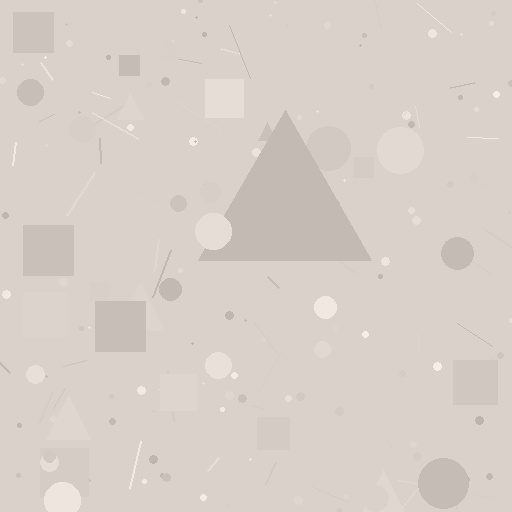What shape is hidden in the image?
A triangle is hidden in the image.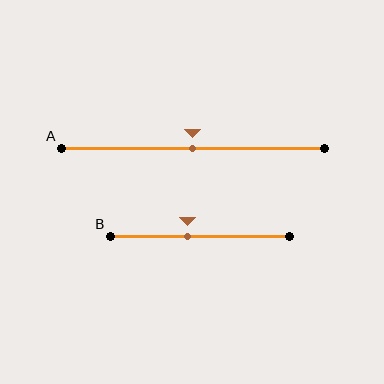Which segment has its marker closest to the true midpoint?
Segment A has its marker closest to the true midpoint.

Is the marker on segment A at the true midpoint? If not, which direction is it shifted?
Yes, the marker on segment A is at the true midpoint.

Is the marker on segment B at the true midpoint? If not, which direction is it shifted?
No, the marker on segment B is shifted to the left by about 7% of the segment length.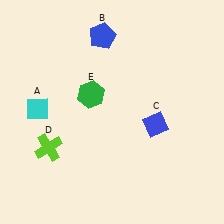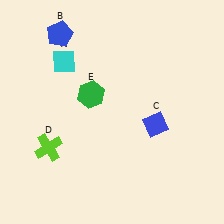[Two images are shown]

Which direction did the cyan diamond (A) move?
The cyan diamond (A) moved up.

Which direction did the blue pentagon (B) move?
The blue pentagon (B) moved left.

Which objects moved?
The objects that moved are: the cyan diamond (A), the blue pentagon (B).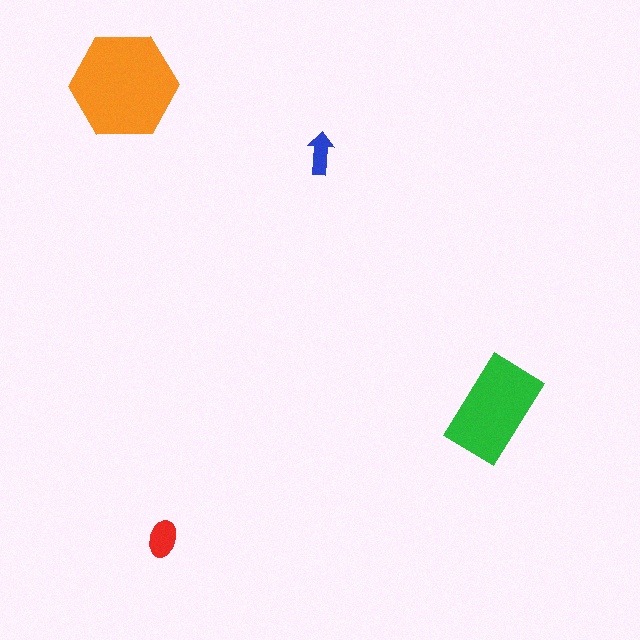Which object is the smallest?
The blue arrow.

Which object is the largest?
The orange hexagon.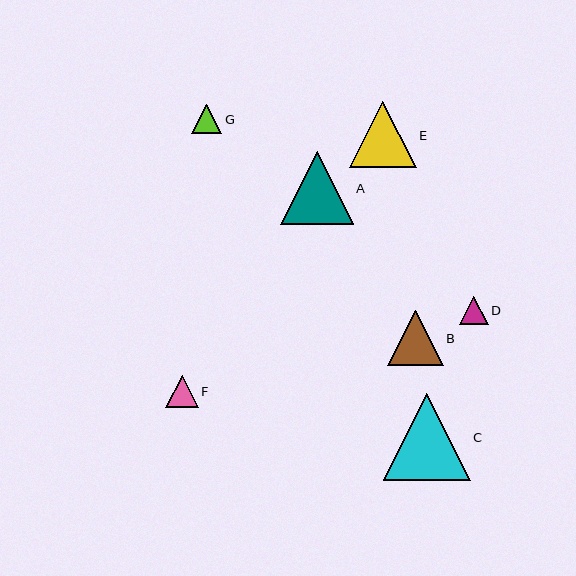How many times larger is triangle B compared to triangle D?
Triangle B is approximately 1.9 times the size of triangle D.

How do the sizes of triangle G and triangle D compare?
Triangle G and triangle D are approximately the same size.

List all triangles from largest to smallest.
From largest to smallest: C, A, E, B, F, G, D.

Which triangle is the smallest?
Triangle D is the smallest with a size of approximately 28 pixels.